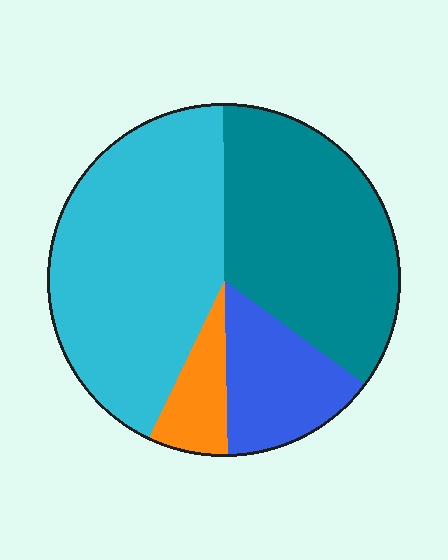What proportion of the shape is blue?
Blue takes up about one eighth (1/8) of the shape.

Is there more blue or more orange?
Blue.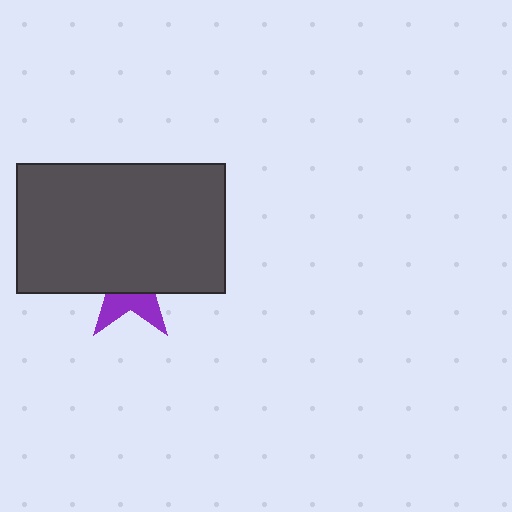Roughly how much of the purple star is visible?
A small part of it is visible (roughly 35%).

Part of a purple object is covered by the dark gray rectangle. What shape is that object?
It is a star.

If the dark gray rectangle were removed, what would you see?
You would see the complete purple star.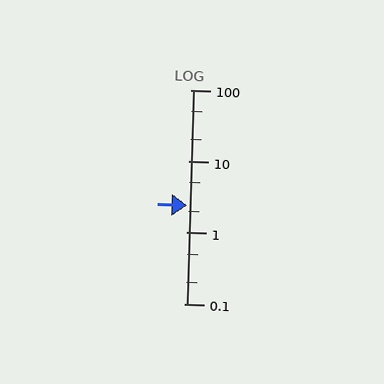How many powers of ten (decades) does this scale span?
The scale spans 3 decades, from 0.1 to 100.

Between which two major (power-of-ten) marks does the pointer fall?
The pointer is between 1 and 10.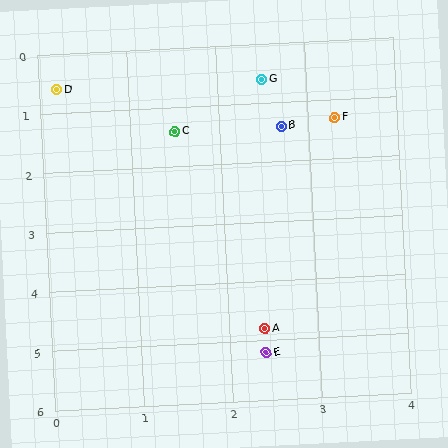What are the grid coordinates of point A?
Point A is at approximately (2.4, 4.8).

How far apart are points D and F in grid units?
Points D and F are about 3.2 grid units apart.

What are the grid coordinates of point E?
Point E is at approximately (2.4, 5.2).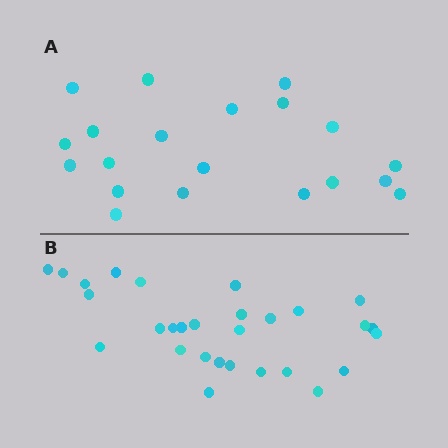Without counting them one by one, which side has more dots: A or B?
Region B (the bottom region) has more dots.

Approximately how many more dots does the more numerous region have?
Region B has roughly 8 or so more dots than region A.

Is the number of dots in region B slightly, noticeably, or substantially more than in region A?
Region B has substantially more. The ratio is roughly 1.4 to 1.